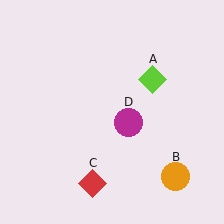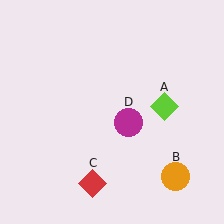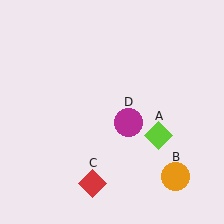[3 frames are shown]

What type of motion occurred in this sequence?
The lime diamond (object A) rotated clockwise around the center of the scene.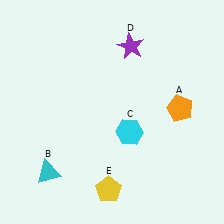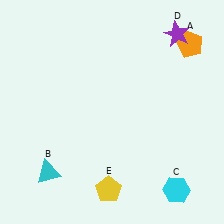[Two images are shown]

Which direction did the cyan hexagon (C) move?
The cyan hexagon (C) moved down.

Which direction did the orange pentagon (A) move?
The orange pentagon (A) moved up.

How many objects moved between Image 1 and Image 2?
3 objects moved between the two images.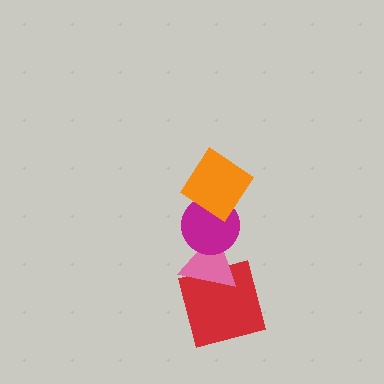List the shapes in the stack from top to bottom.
From top to bottom: the orange diamond, the magenta circle, the pink triangle, the red square.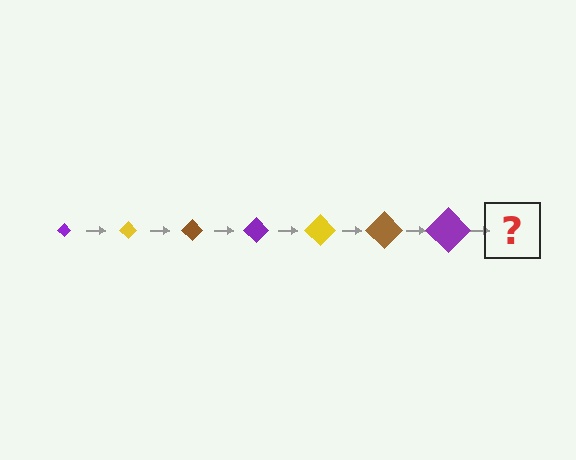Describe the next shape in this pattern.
It should be a yellow diamond, larger than the previous one.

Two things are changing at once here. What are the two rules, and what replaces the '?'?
The two rules are that the diamond grows larger each step and the color cycles through purple, yellow, and brown. The '?' should be a yellow diamond, larger than the previous one.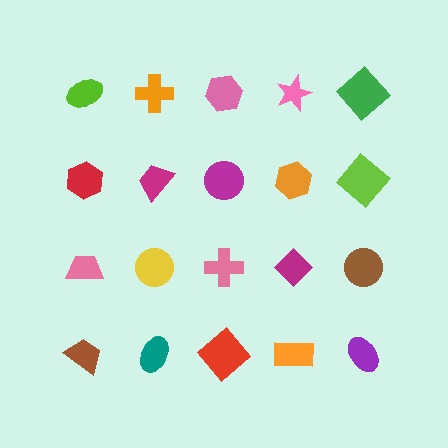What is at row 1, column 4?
A pink star.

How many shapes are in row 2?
5 shapes.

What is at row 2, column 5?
A lime diamond.